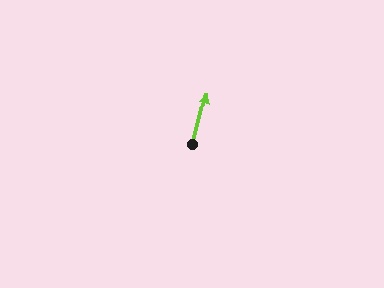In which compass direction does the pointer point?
North.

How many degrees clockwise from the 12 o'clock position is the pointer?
Approximately 15 degrees.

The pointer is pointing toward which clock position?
Roughly 12 o'clock.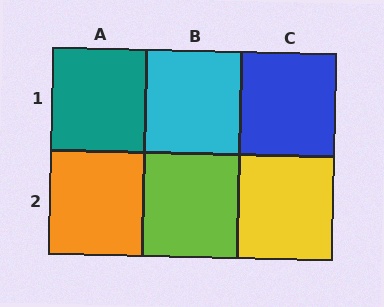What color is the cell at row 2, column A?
Orange.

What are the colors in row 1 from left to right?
Teal, cyan, blue.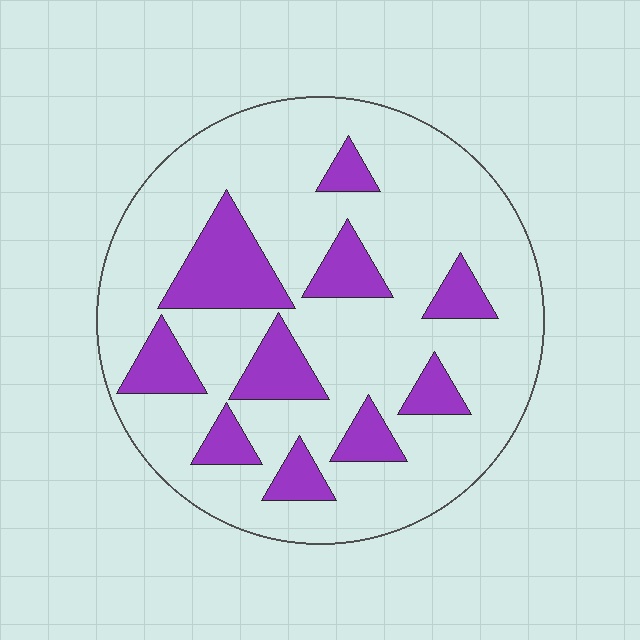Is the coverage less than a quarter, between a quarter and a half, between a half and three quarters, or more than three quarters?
Less than a quarter.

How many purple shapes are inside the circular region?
10.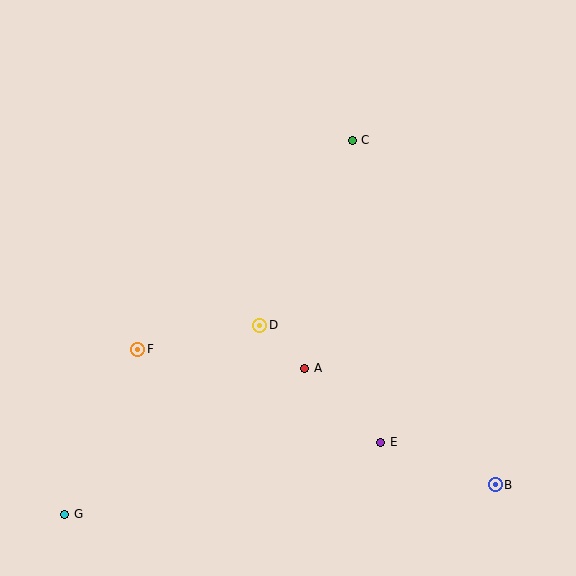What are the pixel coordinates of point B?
Point B is at (495, 485).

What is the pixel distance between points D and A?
The distance between D and A is 62 pixels.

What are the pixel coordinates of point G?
Point G is at (65, 514).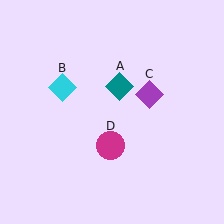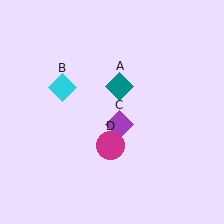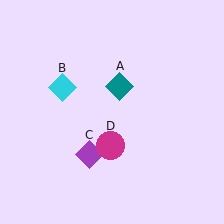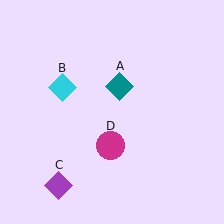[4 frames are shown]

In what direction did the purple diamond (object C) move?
The purple diamond (object C) moved down and to the left.